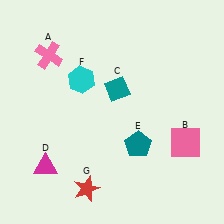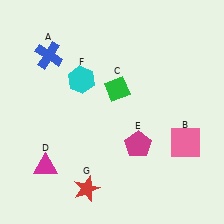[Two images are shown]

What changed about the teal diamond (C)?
In Image 1, C is teal. In Image 2, it changed to green.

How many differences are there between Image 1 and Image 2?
There are 3 differences between the two images.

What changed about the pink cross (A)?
In Image 1, A is pink. In Image 2, it changed to blue.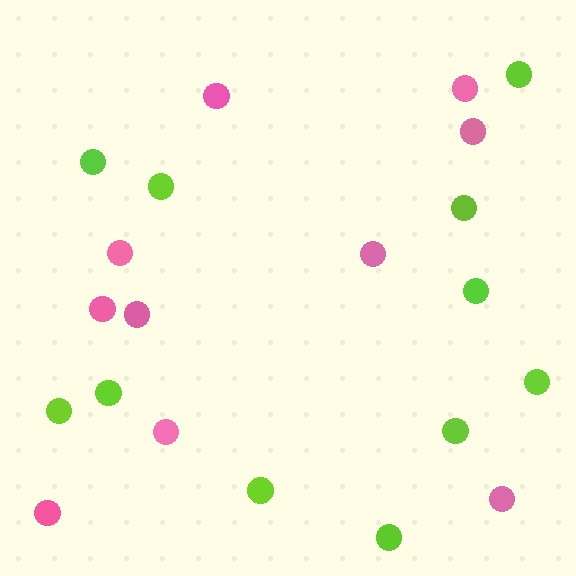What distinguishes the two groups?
There are 2 groups: one group of pink circles (10) and one group of lime circles (11).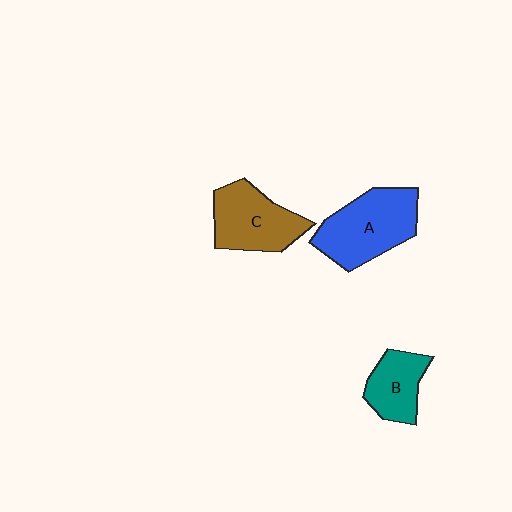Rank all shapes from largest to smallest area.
From largest to smallest: A (blue), C (brown), B (teal).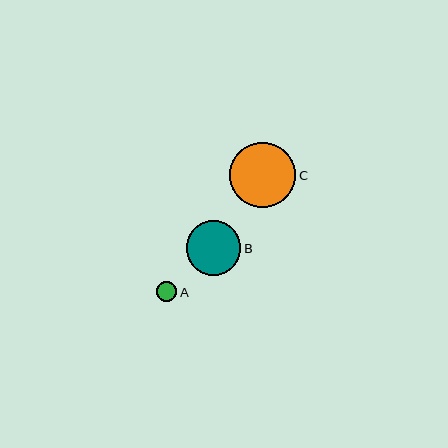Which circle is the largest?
Circle C is the largest with a size of approximately 66 pixels.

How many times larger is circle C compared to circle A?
Circle C is approximately 3.3 times the size of circle A.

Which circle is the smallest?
Circle A is the smallest with a size of approximately 20 pixels.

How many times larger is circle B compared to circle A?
Circle B is approximately 2.7 times the size of circle A.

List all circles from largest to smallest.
From largest to smallest: C, B, A.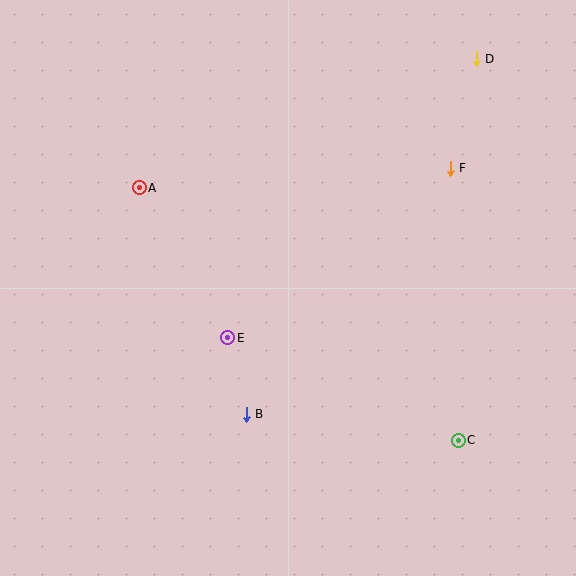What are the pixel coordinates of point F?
Point F is at (450, 168).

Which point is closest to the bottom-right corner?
Point C is closest to the bottom-right corner.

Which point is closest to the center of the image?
Point E at (228, 338) is closest to the center.